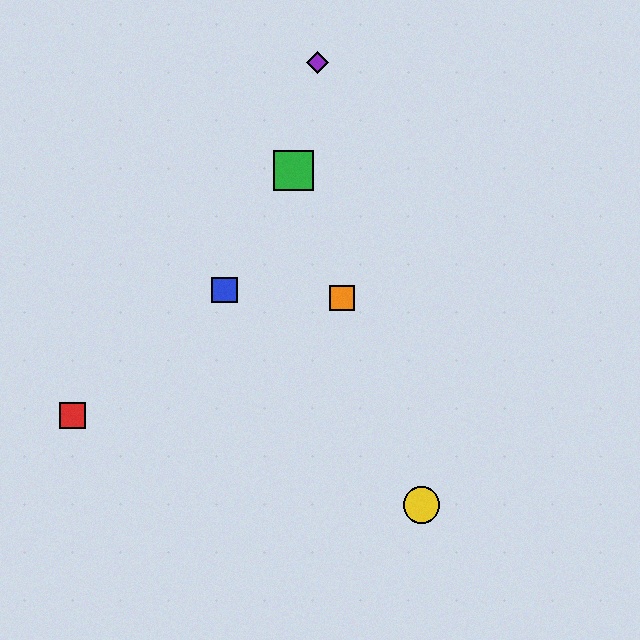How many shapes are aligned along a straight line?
3 shapes (the green square, the yellow circle, the orange square) are aligned along a straight line.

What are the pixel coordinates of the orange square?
The orange square is at (342, 298).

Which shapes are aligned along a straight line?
The green square, the yellow circle, the orange square are aligned along a straight line.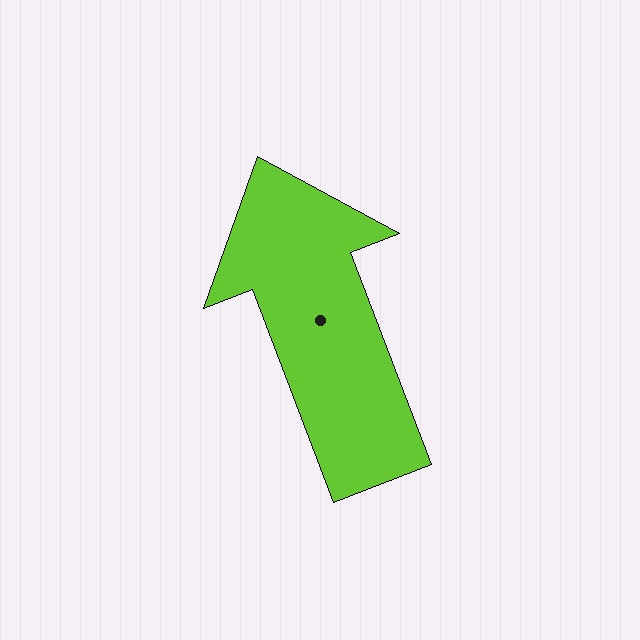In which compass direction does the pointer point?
North.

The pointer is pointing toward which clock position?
Roughly 11 o'clock.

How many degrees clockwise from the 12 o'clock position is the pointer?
Approximately 339 degrees.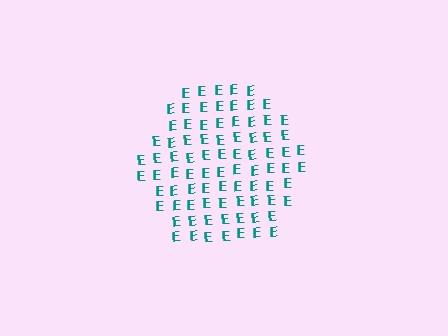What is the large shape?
The large shape is a hexagon.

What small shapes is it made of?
It is made of small letter E's.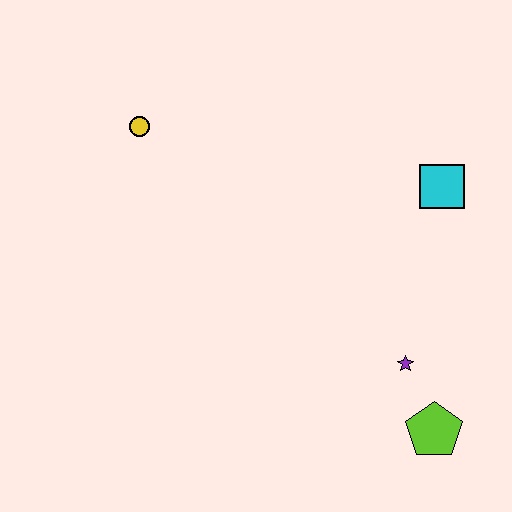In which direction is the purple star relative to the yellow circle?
The purple star is to the right of the yellow circle.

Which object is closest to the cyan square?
The purple star is closest to the cyan square.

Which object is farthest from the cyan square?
The yellow circle is farthest from the cyan square.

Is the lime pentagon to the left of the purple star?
No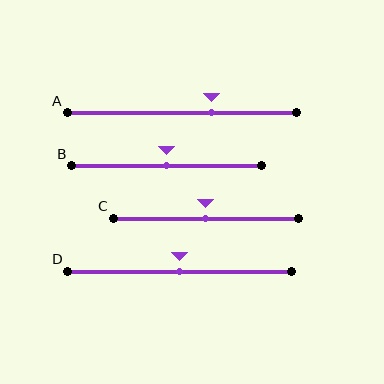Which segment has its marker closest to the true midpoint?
Segment B has its marker closest to the true midpoint.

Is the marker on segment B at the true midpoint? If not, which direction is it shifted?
Yes, the marker on segment B is at the true midpoint.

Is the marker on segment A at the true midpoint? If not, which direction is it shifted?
No, the marker on segment A is shifted to the right by about 13% of the segment length.